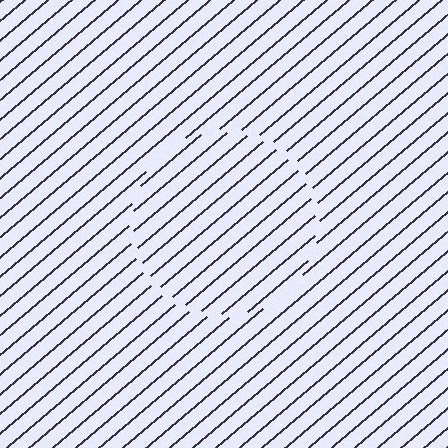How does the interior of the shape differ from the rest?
The interior of the shape contains the same grating, shifted by half a period — the contour is defined by the phase discontinuity where line-ends from the inner and outer gratings abut.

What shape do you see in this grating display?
An illusory circle. The interior of the shape contains the same grating, shifted by half a period — the contour is defined by the phase discontinuity where line-ends from the inner and outer gratings abut.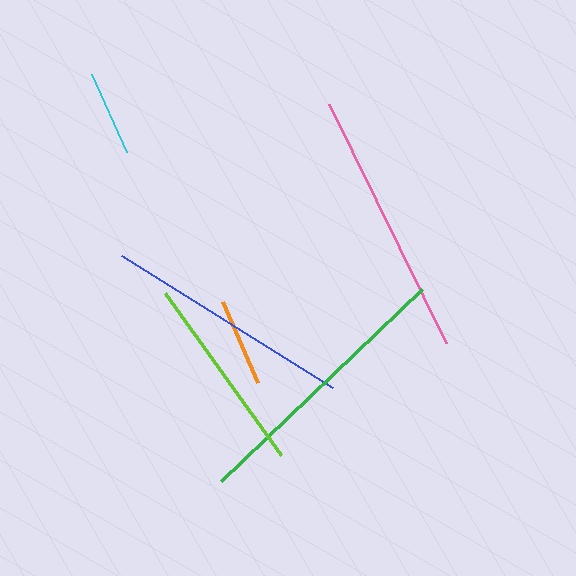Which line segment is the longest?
The green line is the longest at approximately 279 pixels.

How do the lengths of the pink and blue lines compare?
The pink and blue lines are approximately the same length.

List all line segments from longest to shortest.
From longest to shortest: green, pink, blue, lime, orange, cyan.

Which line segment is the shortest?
The cyan line is the shortest at approximately 85 pixels.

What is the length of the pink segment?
The pink segment is approximately 266 pixels long.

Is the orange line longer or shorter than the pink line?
The pink line is longer than the orange line.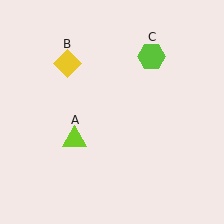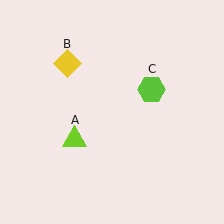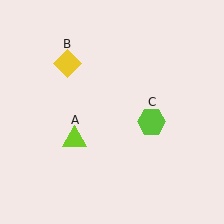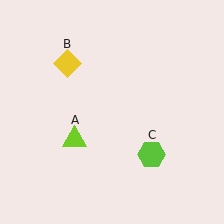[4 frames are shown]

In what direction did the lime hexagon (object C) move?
The lime hexagon (object C) moved down.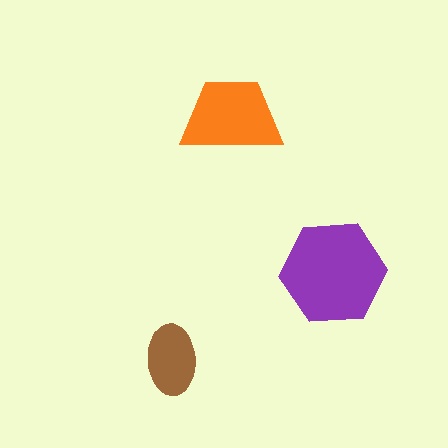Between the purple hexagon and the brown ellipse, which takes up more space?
The purple hexagon.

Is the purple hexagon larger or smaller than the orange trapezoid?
Larger.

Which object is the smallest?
The brown ellipse.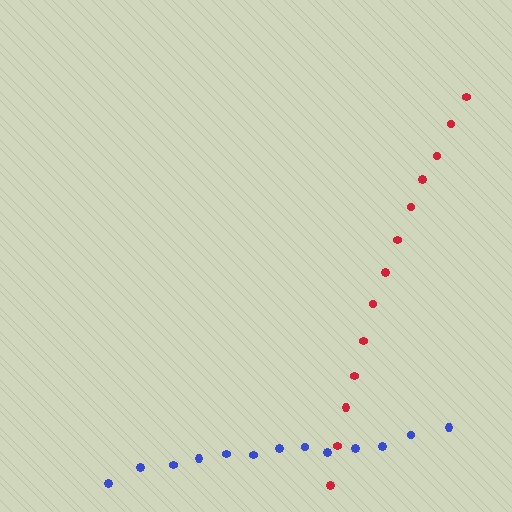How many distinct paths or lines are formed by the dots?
There are 2 distinct paths.